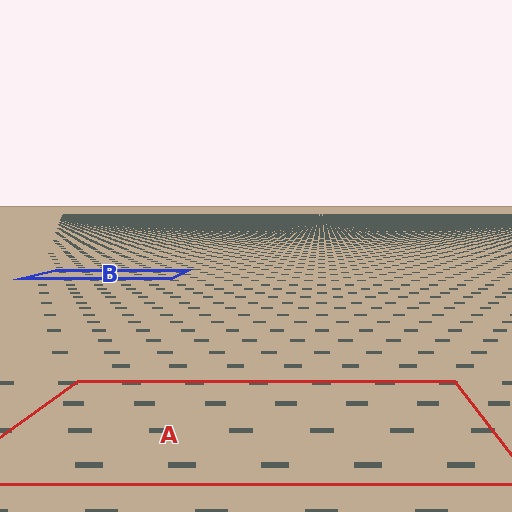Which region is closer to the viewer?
Region A is closer. The texture elements there are larger and more spread out.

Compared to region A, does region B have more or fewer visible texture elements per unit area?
Region B has more texture elements per unit area — they are packed more densely because it is farther away.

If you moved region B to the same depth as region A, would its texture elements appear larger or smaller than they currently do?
They would appear larger. At a closer depth, the same texture elements are projected at a bigger on-screen size.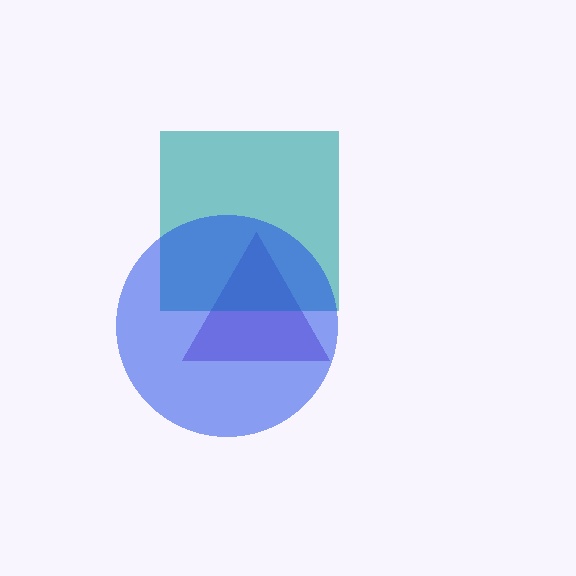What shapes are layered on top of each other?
The layered shapes are: a purple triangle, a teal square, a blue circle.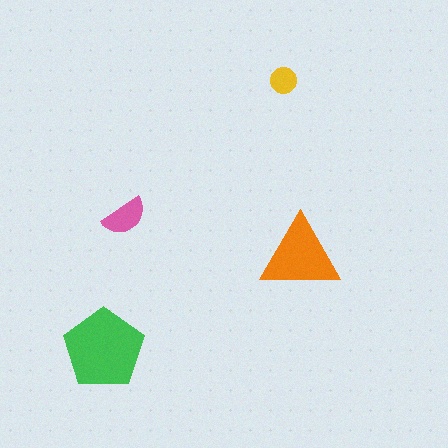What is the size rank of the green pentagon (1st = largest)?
1st.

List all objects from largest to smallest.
The green pentagon, the orange triangle, the pink semicircle, the yellow circle.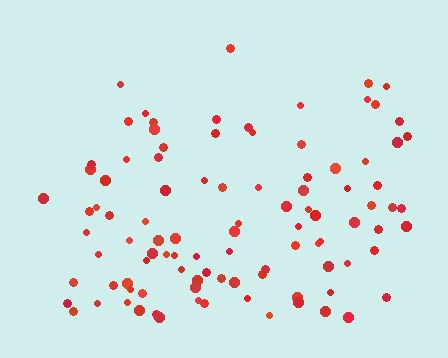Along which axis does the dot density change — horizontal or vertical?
Vertical.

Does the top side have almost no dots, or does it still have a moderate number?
Still a moderate number, just noticeably fewer than the bottom.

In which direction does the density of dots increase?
From top to bottom, with the bottom side densest.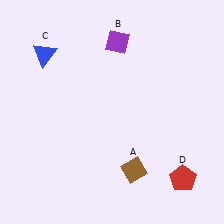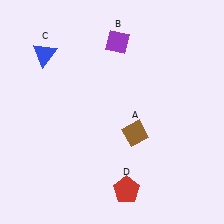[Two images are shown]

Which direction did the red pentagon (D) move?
The red pentagon (D) moved left.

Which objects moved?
The objects that moved are: the brown diamond (A), the red pentagon (D).